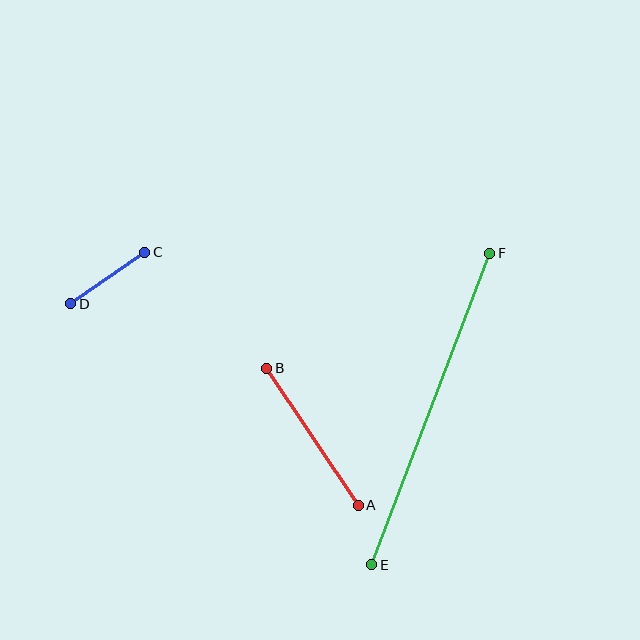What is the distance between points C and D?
The distance is approximately 90 pixels.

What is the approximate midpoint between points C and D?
The midpoint is at approximately (108, 278) pixels.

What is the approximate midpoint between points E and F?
The midpoint is at approximately (431, 409) pixels.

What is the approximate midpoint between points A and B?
The midpoint is at approximately (312, 437) pixels.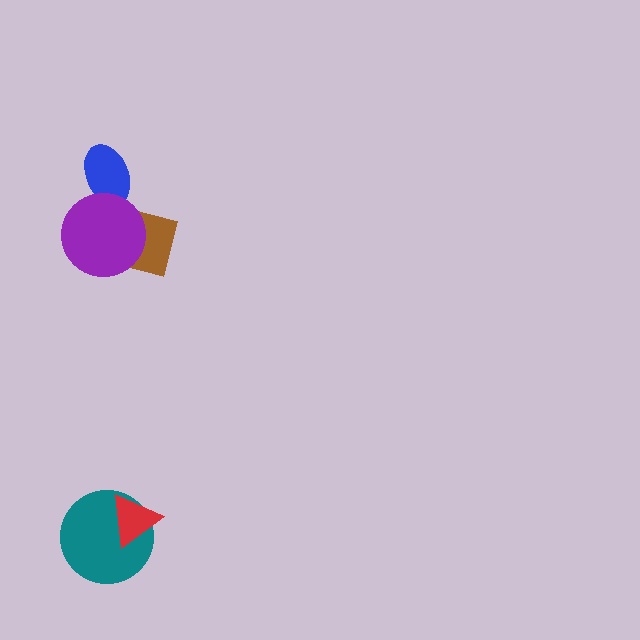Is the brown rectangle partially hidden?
Yes, it is partially covered by another shape.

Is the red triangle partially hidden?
No, no other shape covers it.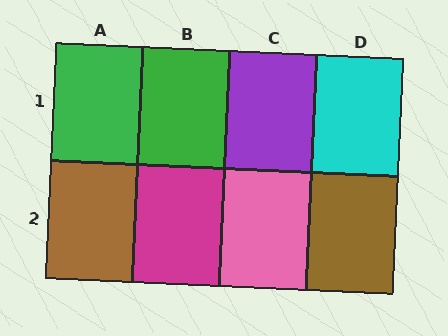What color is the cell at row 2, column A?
Brown.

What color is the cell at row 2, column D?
Brown.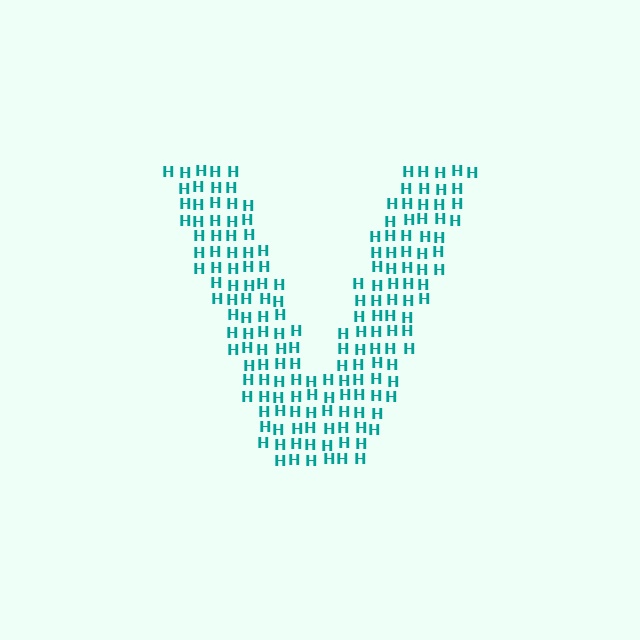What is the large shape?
The large shape is the letter V.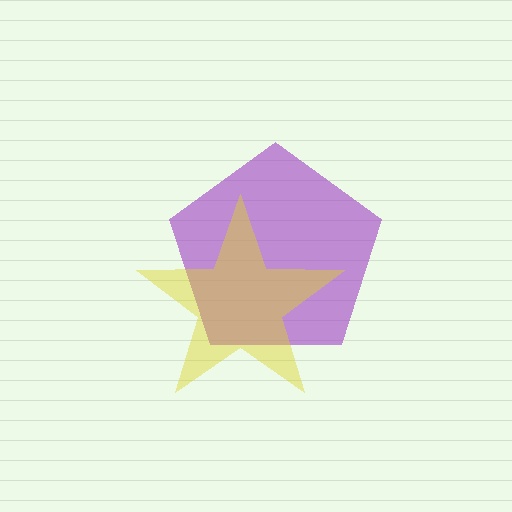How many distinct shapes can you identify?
There are 2 distinct shapes: a purple pentagon, a yellow star.